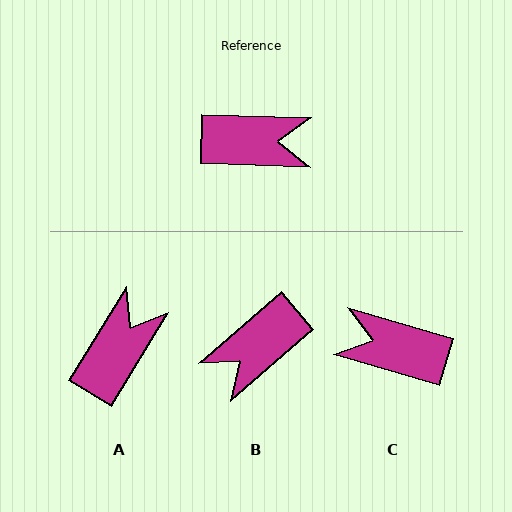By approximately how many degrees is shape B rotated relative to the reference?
Approximately 137 degrees clockwise.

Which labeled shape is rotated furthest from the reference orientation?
C, about 165 degrees away.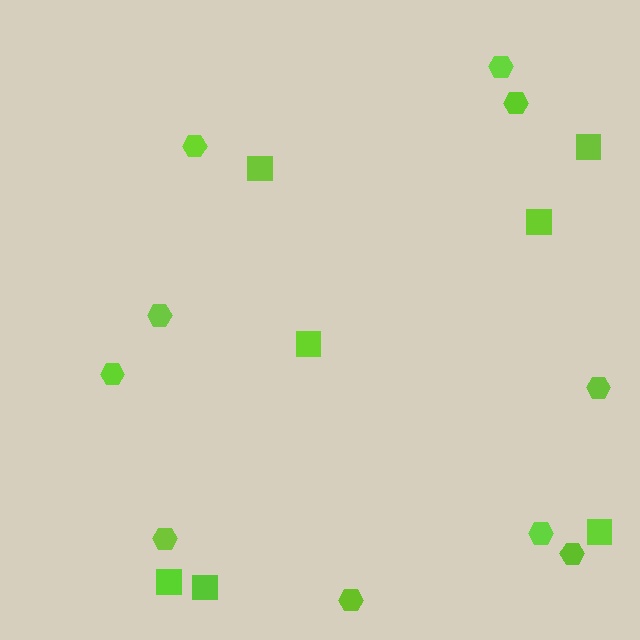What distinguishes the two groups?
There are 2 groups: one group of hexagons (10) and one group of squares (7).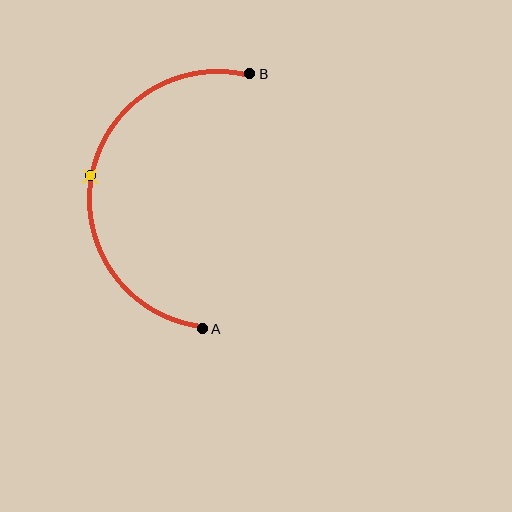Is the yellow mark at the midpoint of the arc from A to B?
Yes. The yellow mark lies on the arc at equal arc-length from both A and B — it is the arc midpoint.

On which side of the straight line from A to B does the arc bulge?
The arc bulges to the left of the straight line connecting A and B.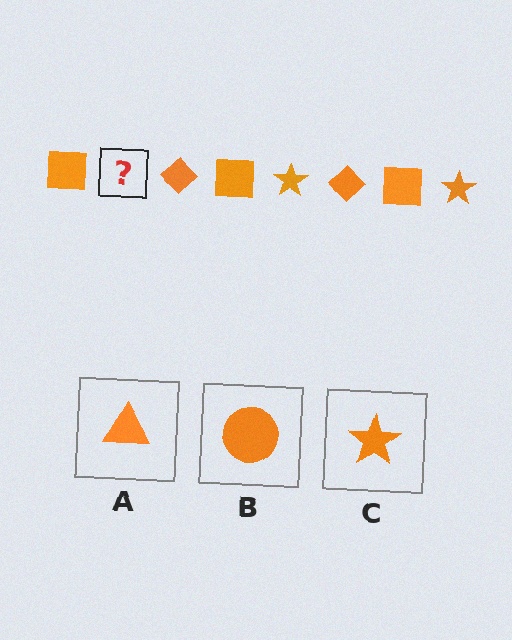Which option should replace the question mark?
Option C.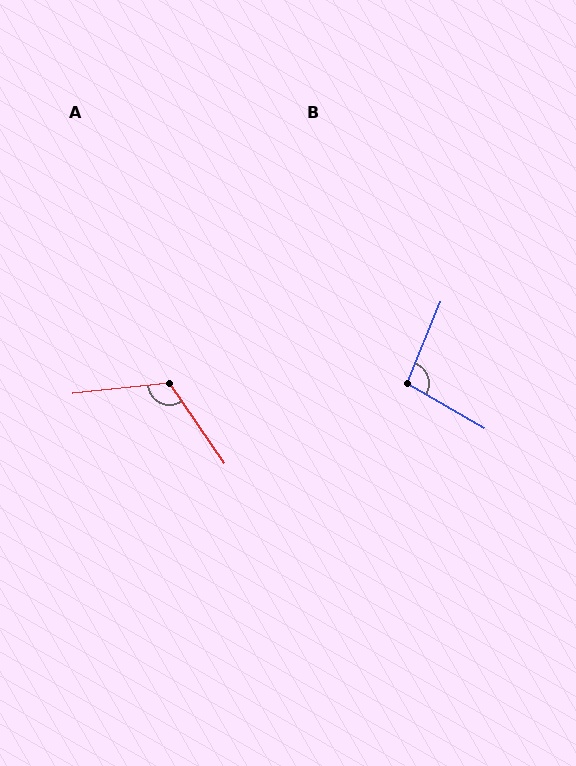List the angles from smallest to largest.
B (98°), A (118°).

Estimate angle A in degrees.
Approximately 118 degrees.